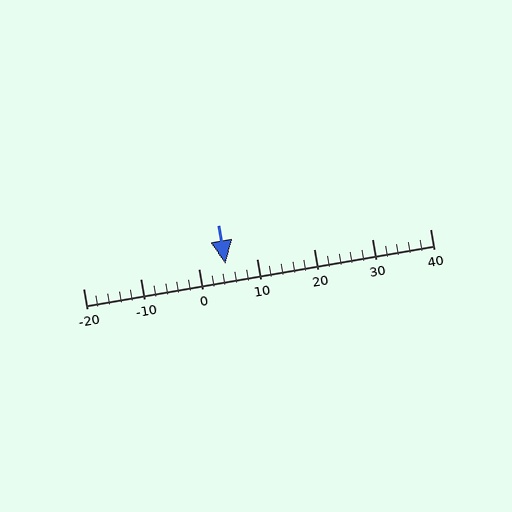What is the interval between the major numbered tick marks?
The major tick marks are spaced 10 units apart.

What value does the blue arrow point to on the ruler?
The blue arrow points to approximately 5.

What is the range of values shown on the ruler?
The ruler shows values from -20 to 40.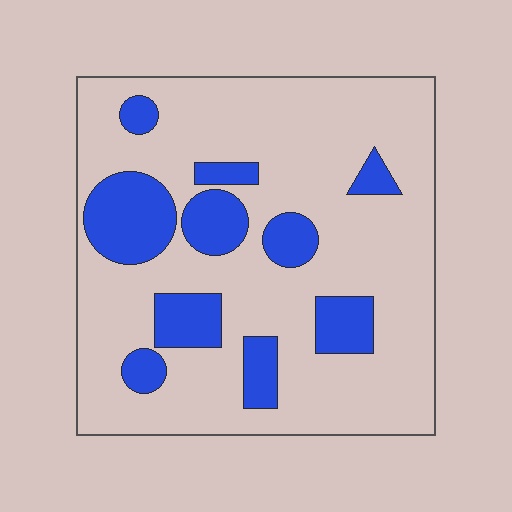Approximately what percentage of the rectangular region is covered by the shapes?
Approximately 20%.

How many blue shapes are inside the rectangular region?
10.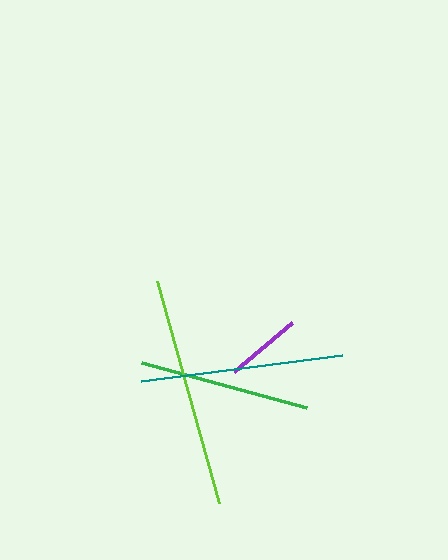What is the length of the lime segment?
The lime segment is approximately 230 pixels long.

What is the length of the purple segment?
The purple segment is approximately 76 pixels long.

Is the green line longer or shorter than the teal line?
The teal line is longer than the green line.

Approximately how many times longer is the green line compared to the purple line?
The green line is approximately 2.3 times the length of the purple line.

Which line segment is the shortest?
The purple line is the shortest at approximately 76 pixels.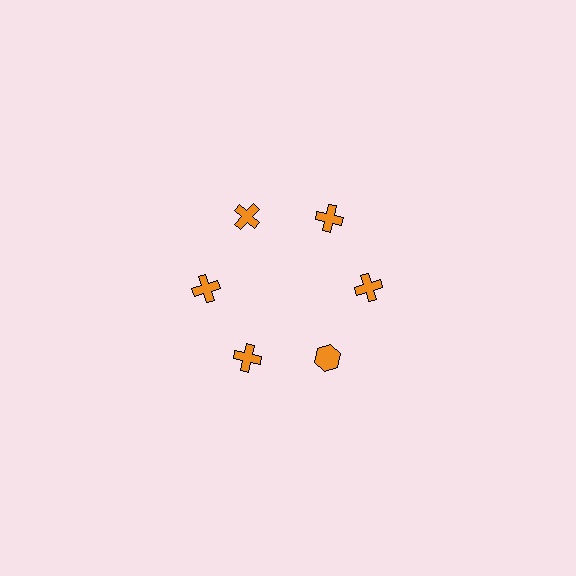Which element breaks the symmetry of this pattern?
The orange hexagon at roughly the 5 o'clock position breaks the symmetry. All other shapes are orange crosses.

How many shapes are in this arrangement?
There are 6 shapes arranged in a ring pattern.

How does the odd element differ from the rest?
It has a different shape: hexagon instead of cross.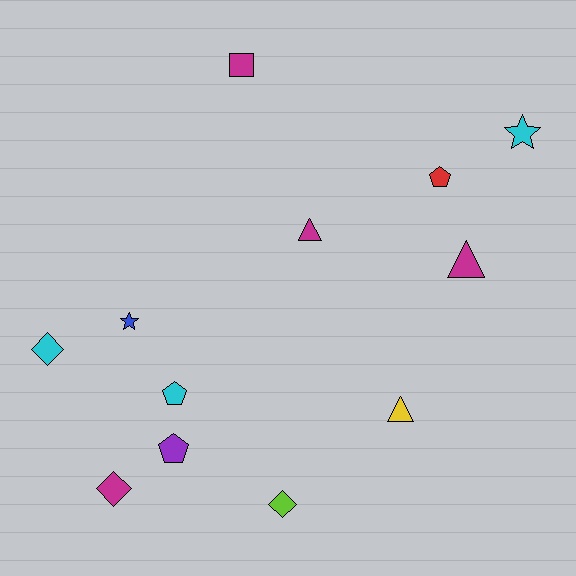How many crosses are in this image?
There are no crosses.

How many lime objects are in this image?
There is 1 lime object.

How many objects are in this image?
There are 12 objects.